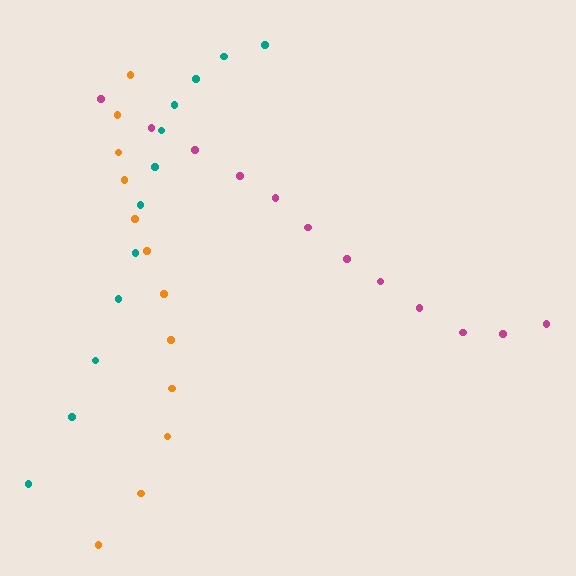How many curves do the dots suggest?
There are 3 distinct paths.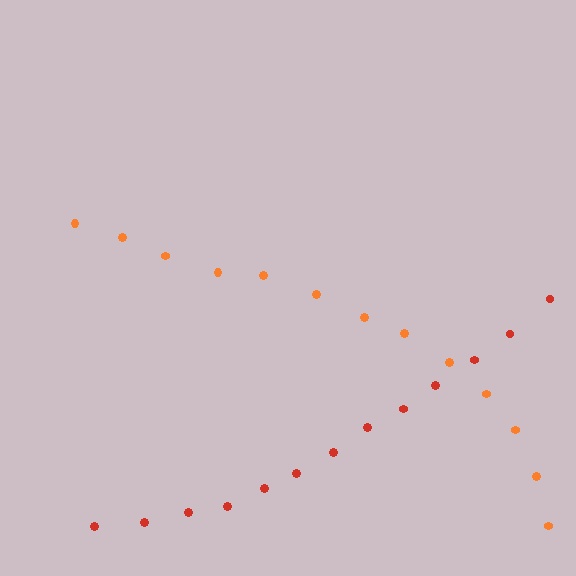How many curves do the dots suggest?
There are 2 distinct paths.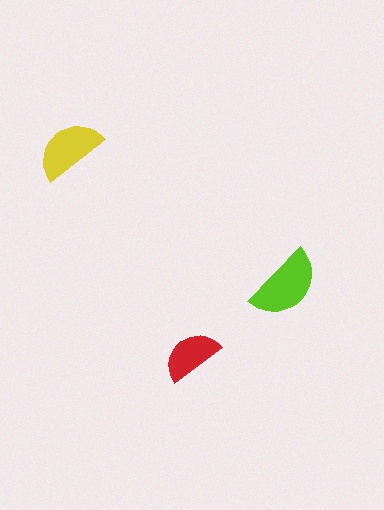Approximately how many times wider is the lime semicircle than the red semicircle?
About 1.5 times wider.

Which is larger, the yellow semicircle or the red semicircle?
The yellow one.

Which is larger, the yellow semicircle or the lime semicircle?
The lime one.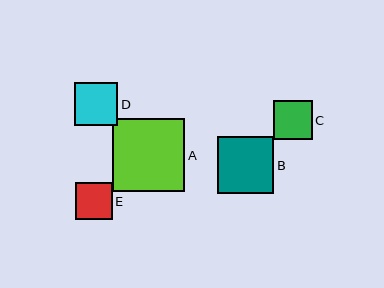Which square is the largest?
Square A is the largest with a size of approximately 73 pixels.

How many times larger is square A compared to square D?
Square A is approximately 1.7 times the size of square D.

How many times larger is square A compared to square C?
Square A is approximately 1.9 times the size of square C.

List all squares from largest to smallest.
From largest to smallest: A, B, D, C, E.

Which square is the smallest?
Square E is the smallest with a size of approximately 37 pixels.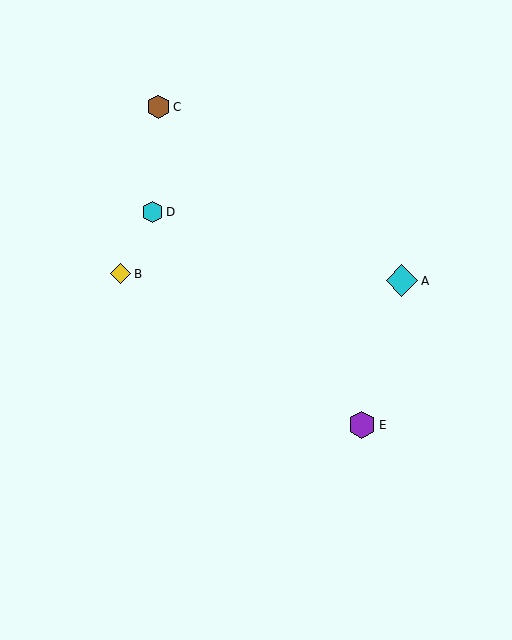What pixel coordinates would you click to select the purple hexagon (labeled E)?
Click at (362, 425) to select the purple hexagon E.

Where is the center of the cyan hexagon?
The center of the cyan hexagon is at (153, 212).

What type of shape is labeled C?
Shape C is a brown hexagon.